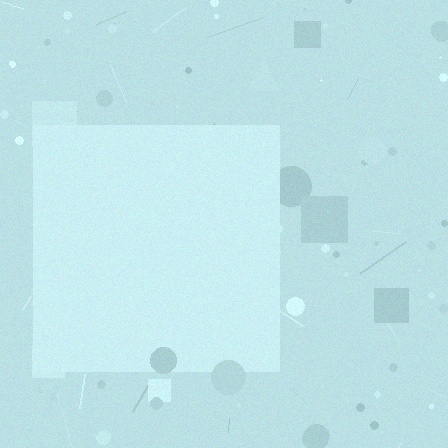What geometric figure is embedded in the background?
A square is embedded in the background.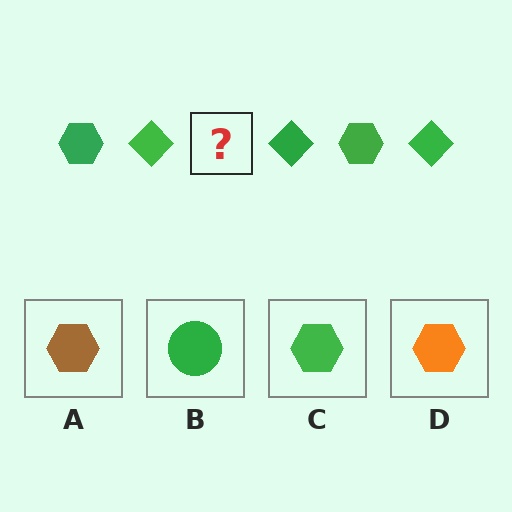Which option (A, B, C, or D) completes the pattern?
C.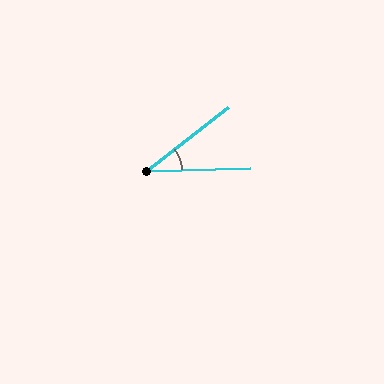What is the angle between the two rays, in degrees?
Approximately 37 degrees.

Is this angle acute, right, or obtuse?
It is acute.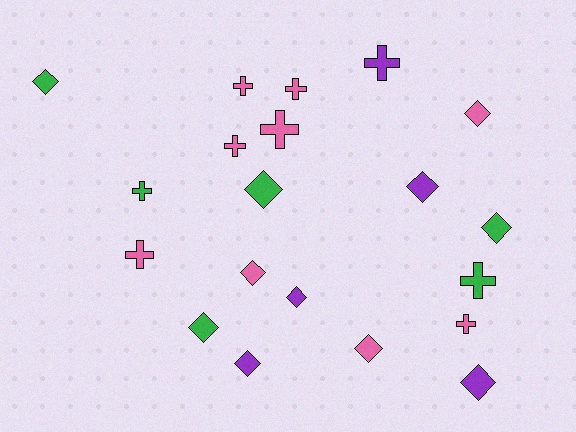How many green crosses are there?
There are 2 green crosses.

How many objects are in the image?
There are 20 objects.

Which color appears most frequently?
Pink, with 9 objects.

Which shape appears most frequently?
Diamond, with 11 objects.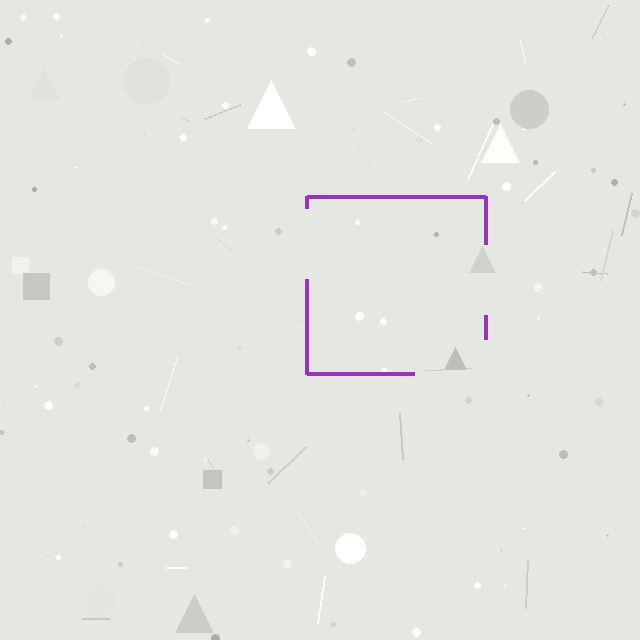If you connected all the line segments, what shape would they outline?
They would outline a square.